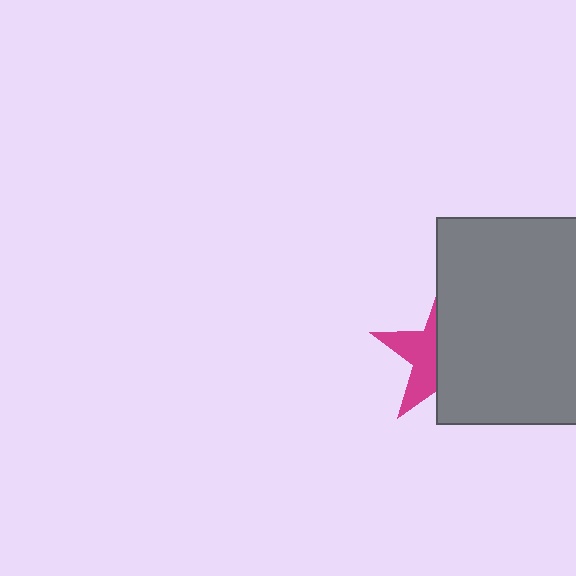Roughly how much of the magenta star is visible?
A small part of it is visible (roughly 40%).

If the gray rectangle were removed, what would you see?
You would see the complete magenta star.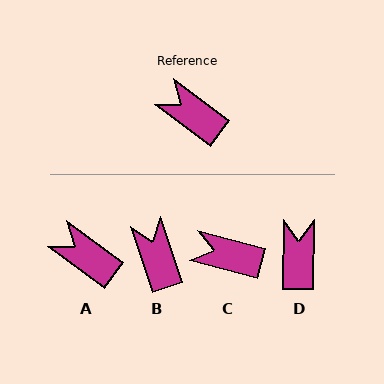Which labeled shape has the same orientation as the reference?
A.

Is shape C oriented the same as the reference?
No, it is off by about 21 degrees.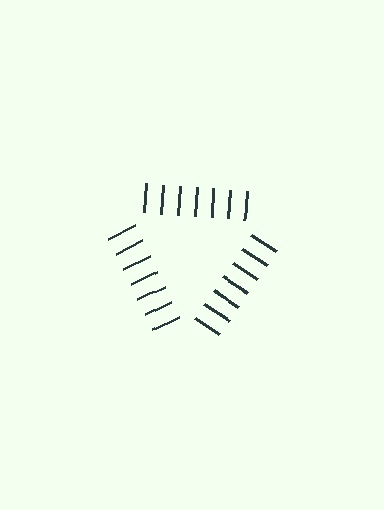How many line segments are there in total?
21 — 7 along each of the 3 edges.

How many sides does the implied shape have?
3 sides — the line-ends trace a triangle.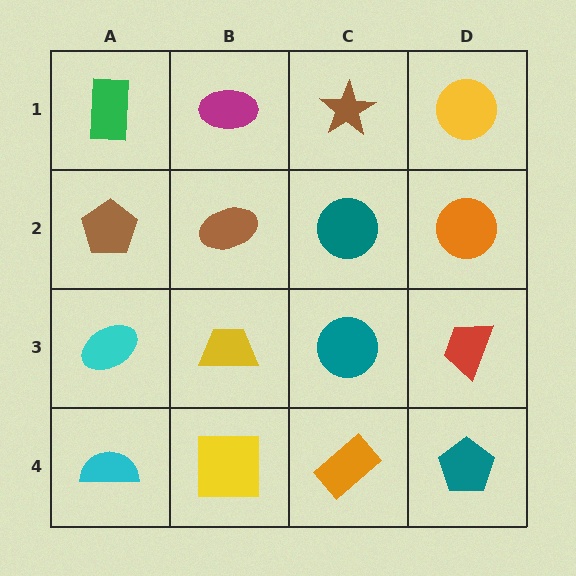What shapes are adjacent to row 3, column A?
A brown pentagon (row 2, column A), a cyan semicircle (row 4, column A), a yellow trapezoid (row 3, column B).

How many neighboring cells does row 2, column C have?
4.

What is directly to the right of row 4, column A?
A yellow square.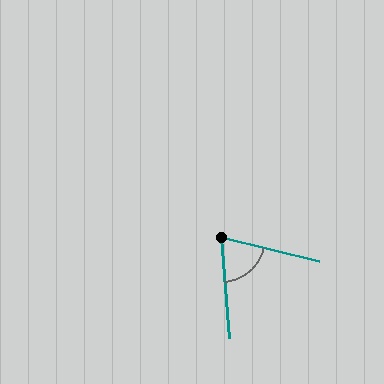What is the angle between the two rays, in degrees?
Approximately 72 degrees.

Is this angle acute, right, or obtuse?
It is acute.